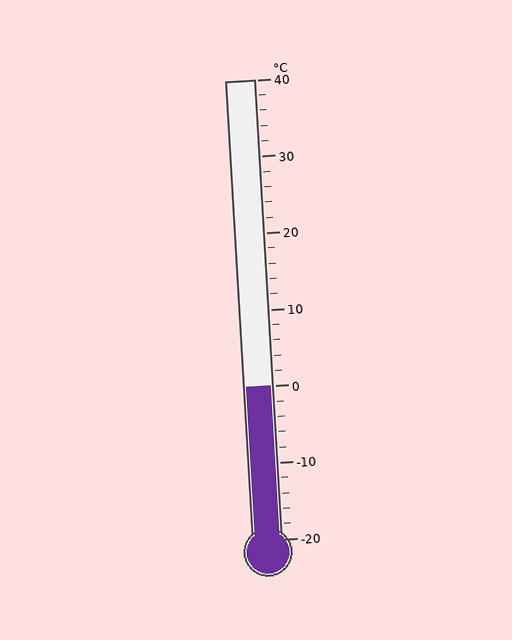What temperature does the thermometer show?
The thermometer shows approximately 0°C.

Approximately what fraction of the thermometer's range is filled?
The thermometer is filled to approximately 35% of its range.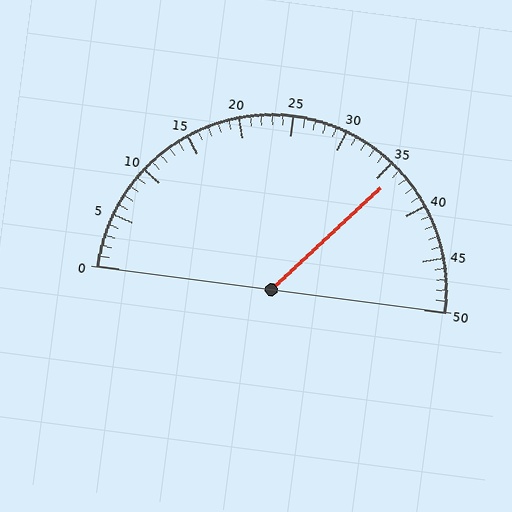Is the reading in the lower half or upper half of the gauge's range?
The reading is in the upper half of the range (0 to 50).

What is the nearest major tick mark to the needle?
The nearest major tick mark is 35.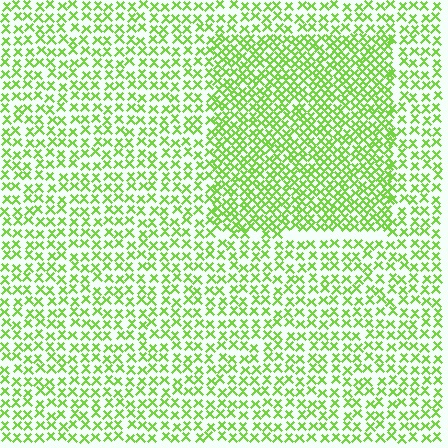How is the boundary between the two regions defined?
The boundary is defined by a change in element density (approximately 1.8x ratio). All elements are the same color, size, and shape.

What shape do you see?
I see a rectangle.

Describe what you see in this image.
The image contains small lime elements arranged at two different densities. A rectangle-shaped region is visible where the elements are more densely packed than the surrounding area.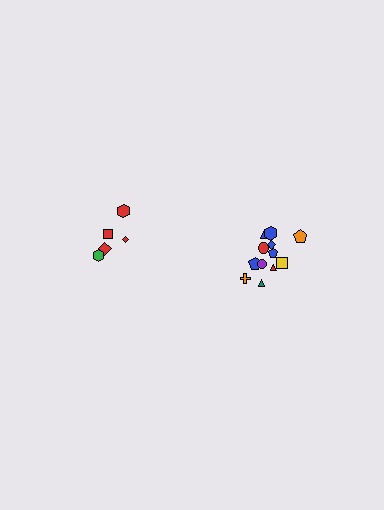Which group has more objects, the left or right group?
The right group.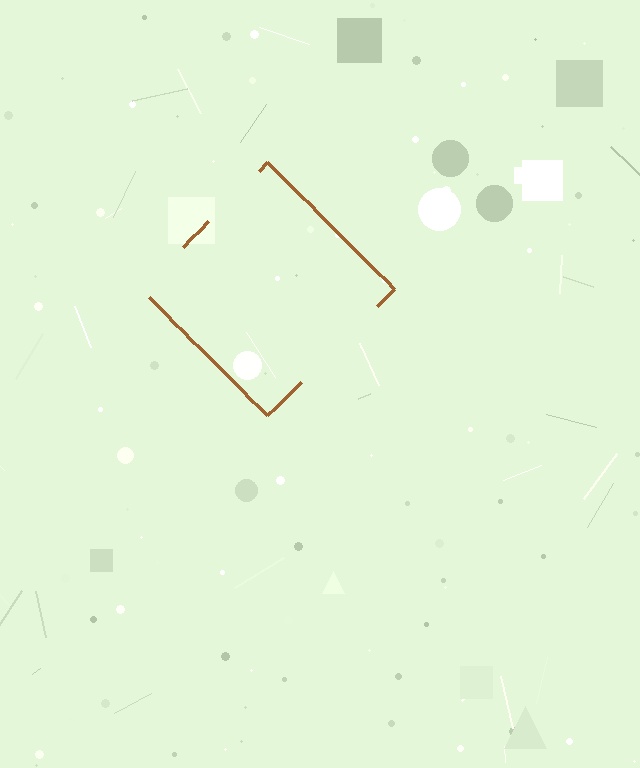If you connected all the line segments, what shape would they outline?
They would outline a diamond.